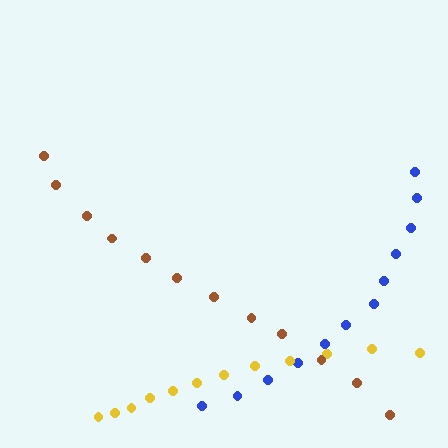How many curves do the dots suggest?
There are 3 distinct paths.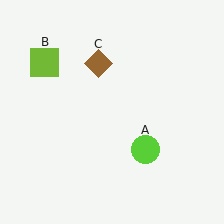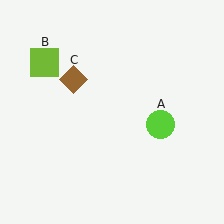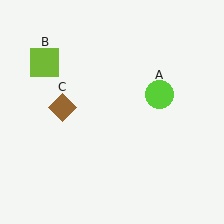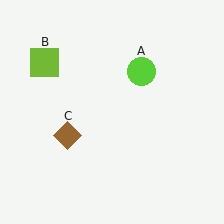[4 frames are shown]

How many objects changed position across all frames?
2 objects changed position: lime circle (object A), brown diamond (object C).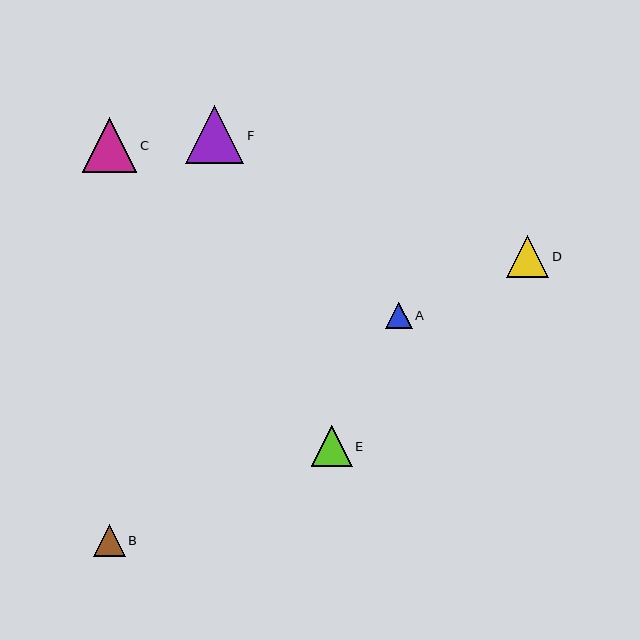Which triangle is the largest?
Triangle F is the largest with a size of approximately 58 pixels.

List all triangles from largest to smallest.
From largest to smallest: F, C, D, E, B, A.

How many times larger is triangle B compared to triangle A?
Triangle B is approximately 1.2 times the size of triangle A.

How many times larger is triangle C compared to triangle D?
Triangle C is approximately 1.3 times the size of triangle D.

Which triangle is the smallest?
Triangle A is the smallest with a size of approximately 27 pixels.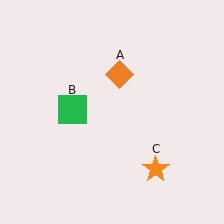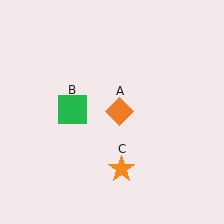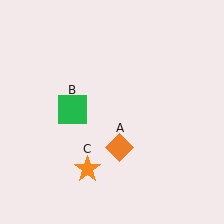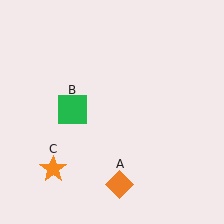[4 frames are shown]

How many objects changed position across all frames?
2 objects changed position: orange diamond (object A), orange star (object C).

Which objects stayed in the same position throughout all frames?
Green square (object B) remained stationary.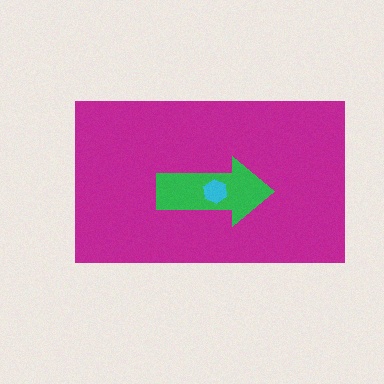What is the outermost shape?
The magenta rectangle.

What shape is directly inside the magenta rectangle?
The green arrow.